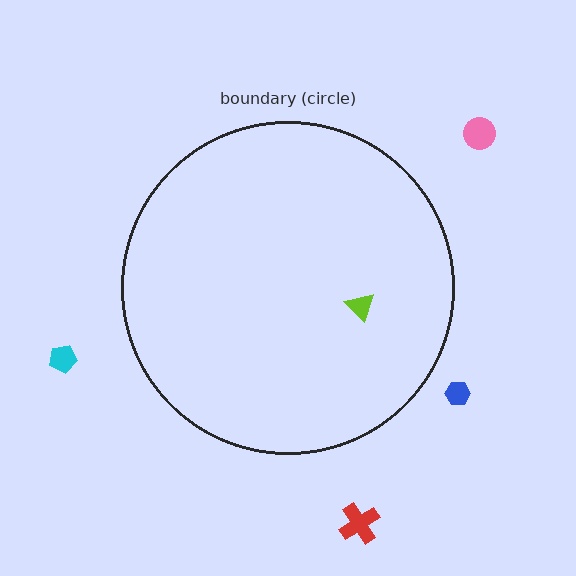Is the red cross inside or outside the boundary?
Outside.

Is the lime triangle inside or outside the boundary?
Inside.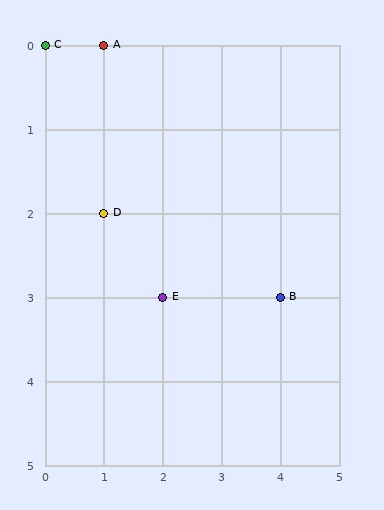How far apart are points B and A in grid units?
Points B and A are 3 columns and 3 rows apart (about 4.2 grid units diagonally).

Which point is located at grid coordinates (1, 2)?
Point D is at (1, 2).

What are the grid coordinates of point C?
Point C is at grid coordinates (0, 0).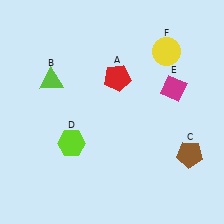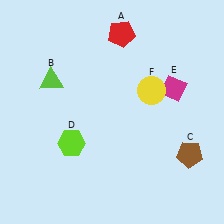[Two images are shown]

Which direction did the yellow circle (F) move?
The yellow circle (F) moved down.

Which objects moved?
The objects that moved are: the red pentagon (A), the yellow circle (F).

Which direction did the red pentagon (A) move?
The red pentagon (A) moved up.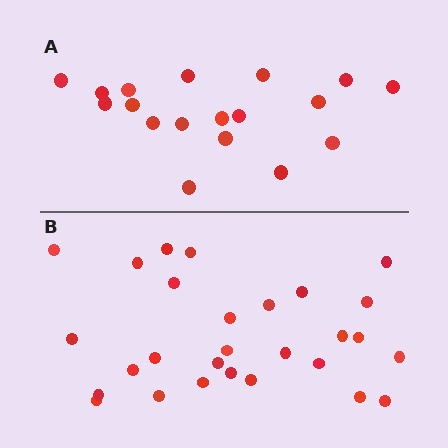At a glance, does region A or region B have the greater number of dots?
Region B (the bottom region) has more dots.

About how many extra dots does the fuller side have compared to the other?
Region B has roughly 10 or so more dots than region A.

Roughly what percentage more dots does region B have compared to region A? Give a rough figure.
About 55% more.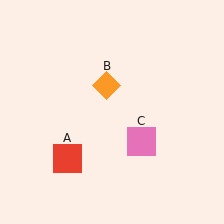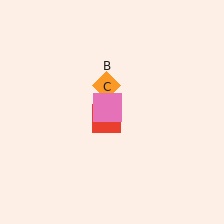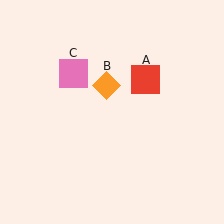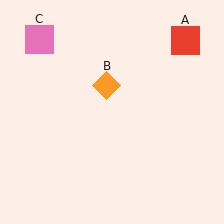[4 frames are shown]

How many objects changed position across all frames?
2 objects changed position: red square (object A), pink square (object C).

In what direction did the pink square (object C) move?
The pink square (object C) moved up and to the left.